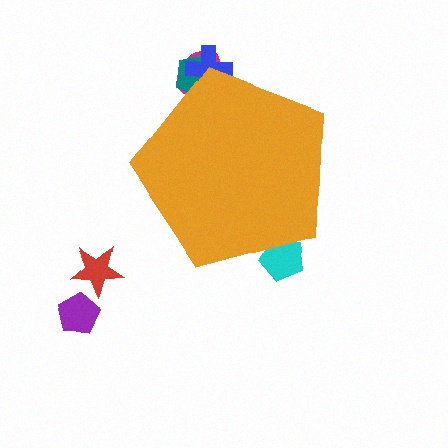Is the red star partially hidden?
No, the red star is fully visible.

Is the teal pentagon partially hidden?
Yes, the teal pentagon is partially hidden behind the orange pentagon.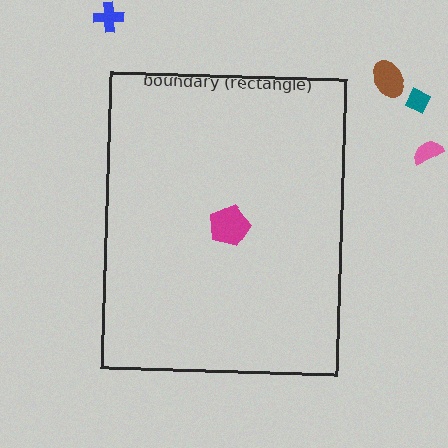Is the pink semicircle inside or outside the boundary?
Outside.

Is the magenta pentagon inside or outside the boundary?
Inside.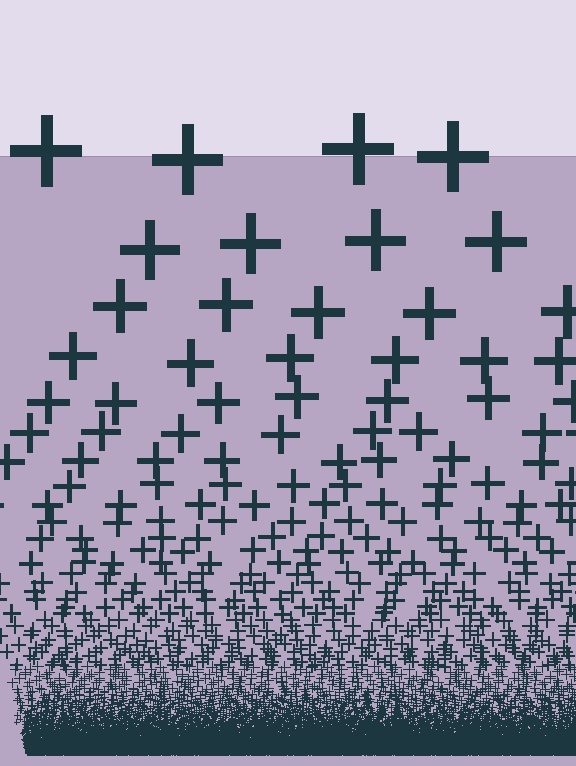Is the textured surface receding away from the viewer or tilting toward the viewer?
The surface appears to tilt toward the viewer. Texture elements get larger and sparser toward the top.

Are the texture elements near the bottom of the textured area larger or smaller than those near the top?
Smaller. The gradient is inverted — elements near the bottom are smaller and denser.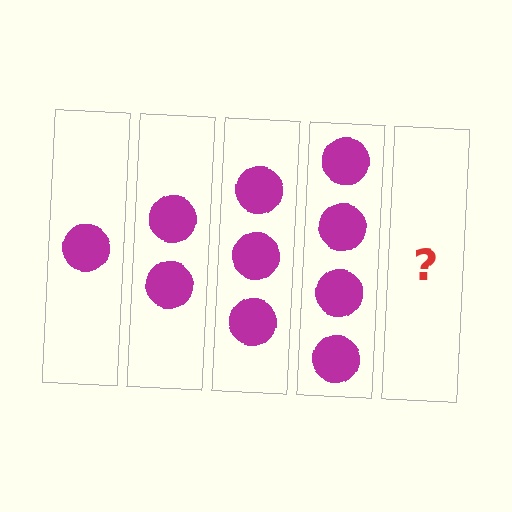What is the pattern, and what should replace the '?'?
The pattern is that each step adds one more circle. The '?' should be 5 circles.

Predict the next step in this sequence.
The next step is 5 circles.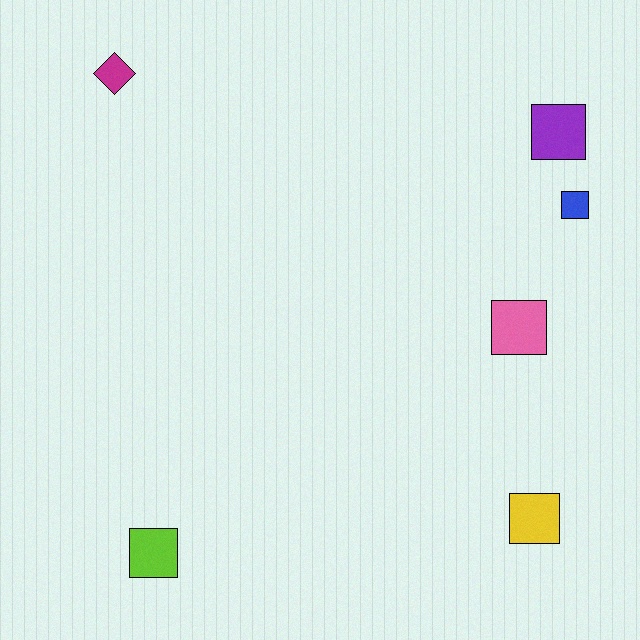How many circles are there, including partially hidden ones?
There are no circles.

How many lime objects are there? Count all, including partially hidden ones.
There is 1 lime object.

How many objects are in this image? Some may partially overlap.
There are 6 objects.